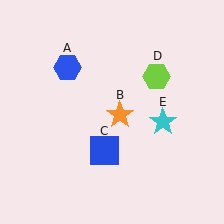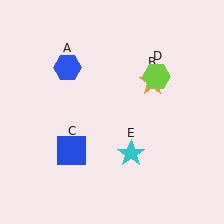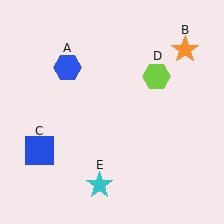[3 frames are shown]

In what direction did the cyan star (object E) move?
The cyan star (object E) moved down and to the left.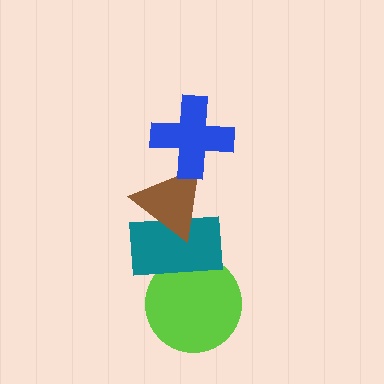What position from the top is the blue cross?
The blue cross is 1st from the top.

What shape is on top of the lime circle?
The teal rectangle is on top of the lime circle.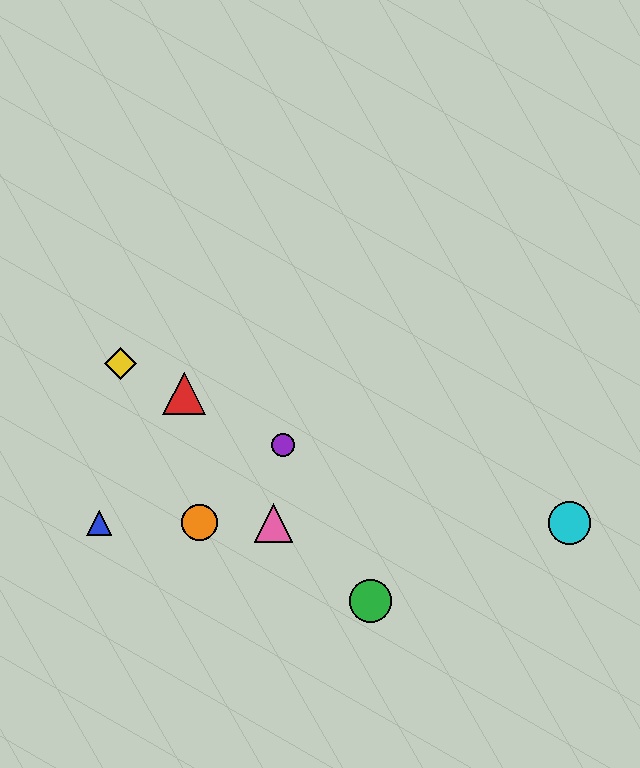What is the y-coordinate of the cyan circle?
The cyan circle is at y≈523.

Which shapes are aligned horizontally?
The blue triangle, the orange circle, the cyan circle, the pink triangle are aligned horizontally.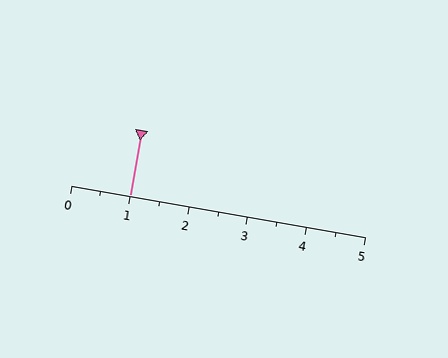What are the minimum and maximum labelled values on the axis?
The axis runs from 0 to 5.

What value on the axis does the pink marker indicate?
The marker indicates approximately 1.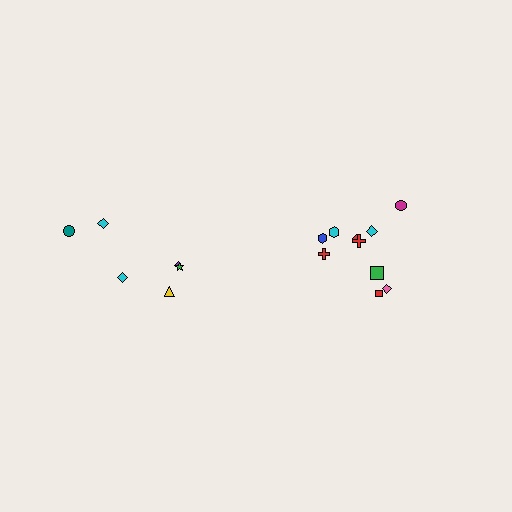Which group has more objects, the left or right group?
The right group.